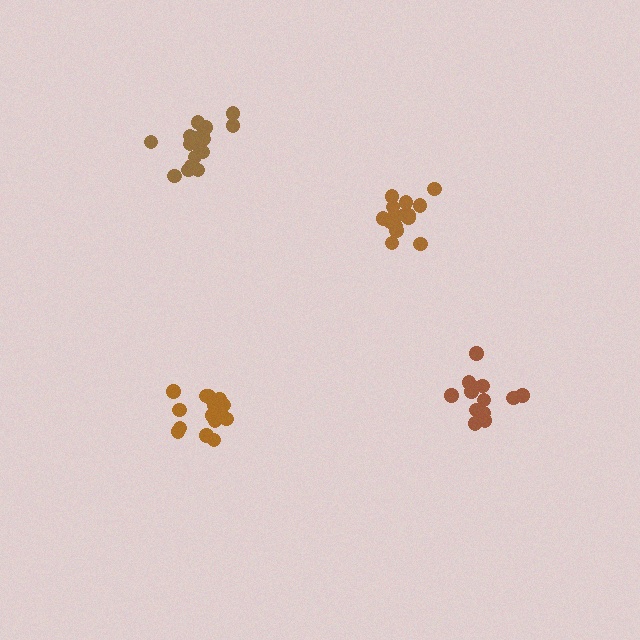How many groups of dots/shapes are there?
There are 4 groups.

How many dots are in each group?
Group 1: 18 dots, Group 2: 13 dots, Group 3: 16 dots, Group 4: 17 dots (64 total).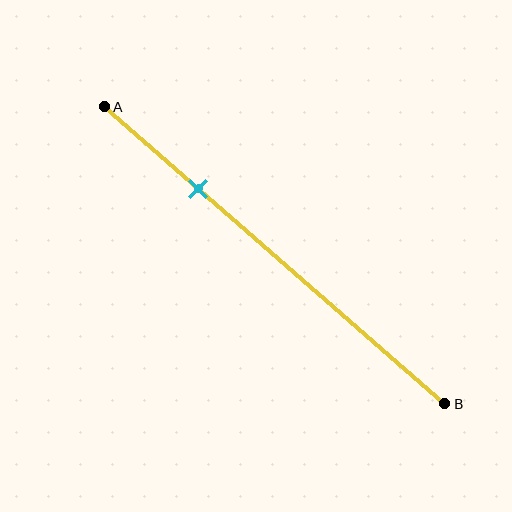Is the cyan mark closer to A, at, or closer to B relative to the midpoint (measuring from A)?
The cyan mark is closer to point A than the midpoint of segment AB.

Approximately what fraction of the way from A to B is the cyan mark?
The cyan mark is approximately 30% of the way from A to B.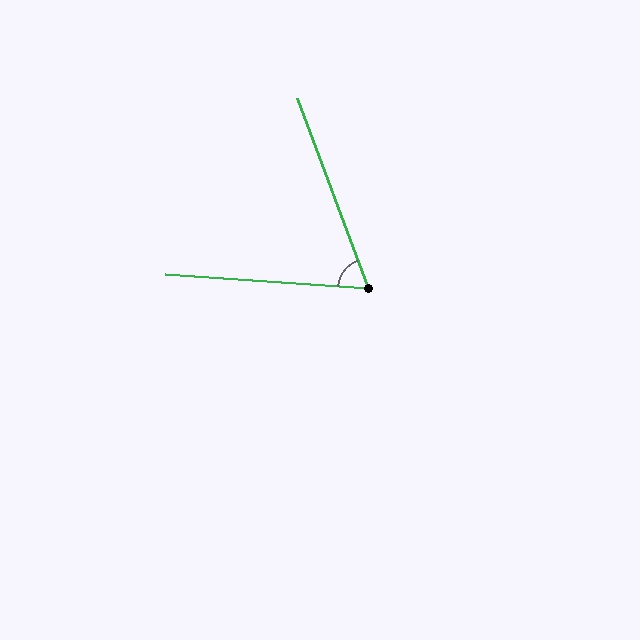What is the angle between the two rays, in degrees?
Approximately 65 degrees.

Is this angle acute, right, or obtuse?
It is acute.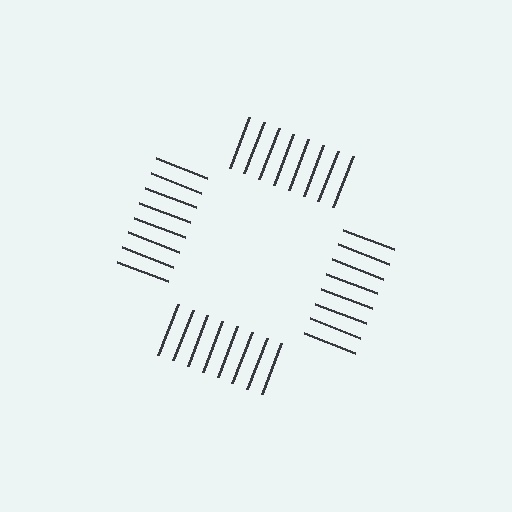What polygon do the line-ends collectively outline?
An illusory square — the line segments terminate on its edges but no continuous stroke is drawn.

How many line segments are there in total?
32 — 8 along each of the 4 edges.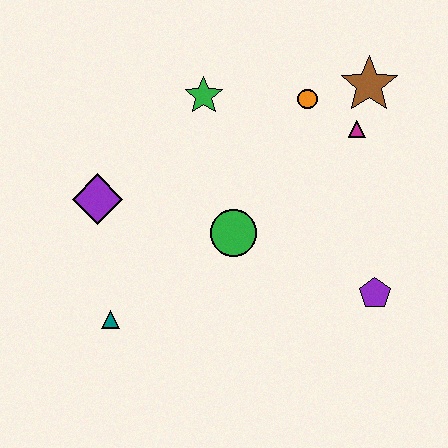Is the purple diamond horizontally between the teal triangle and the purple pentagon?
No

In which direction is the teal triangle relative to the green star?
The teal triangle is below the green star.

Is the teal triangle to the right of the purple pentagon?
No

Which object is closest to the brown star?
The magenta triangle is closest to the brown star.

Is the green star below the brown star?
Yes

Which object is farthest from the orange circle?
The teal triangle is farthest from the orange circle.